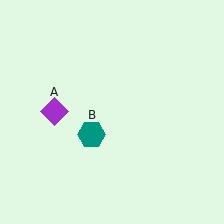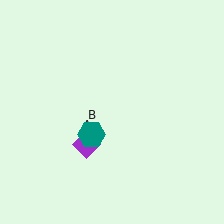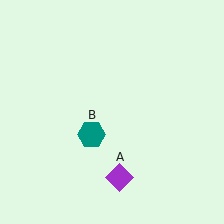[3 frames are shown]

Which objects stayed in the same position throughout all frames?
Teal hexagon (object B) remained stationary.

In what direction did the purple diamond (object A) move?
The purple diamond (object A) moved down and to the right.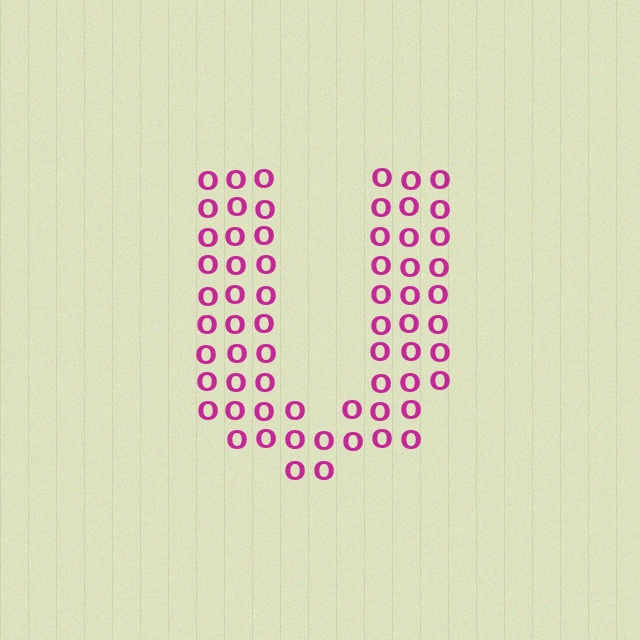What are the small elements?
The small elements are letter O's.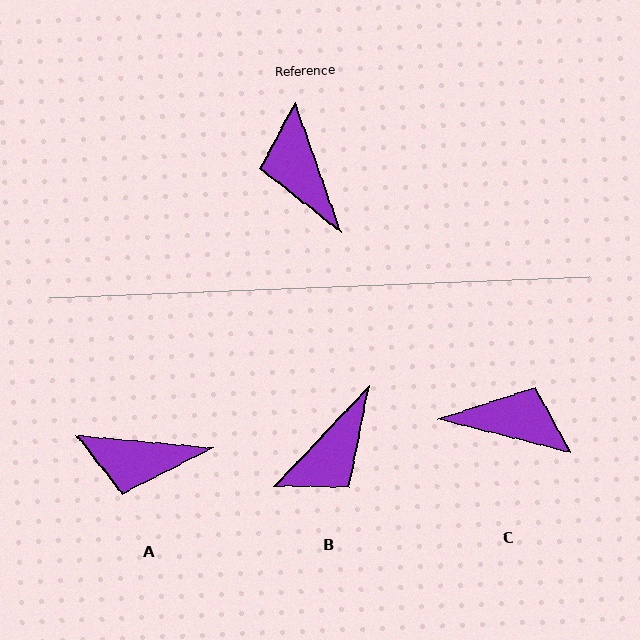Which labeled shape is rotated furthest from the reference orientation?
C, about 124 degrees away.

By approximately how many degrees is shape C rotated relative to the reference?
Approximately 124 degrees clockwise.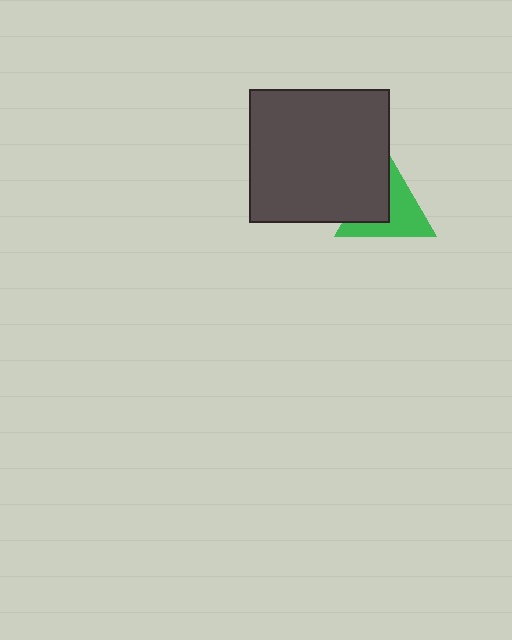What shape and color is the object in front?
The object in front is a dark gray rectangle.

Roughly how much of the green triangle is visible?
About half of it is visible (roughly 58%).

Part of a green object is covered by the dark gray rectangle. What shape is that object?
It is a triangle.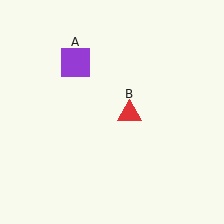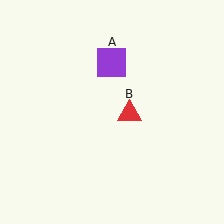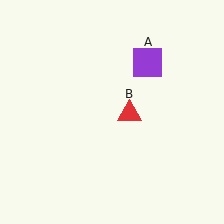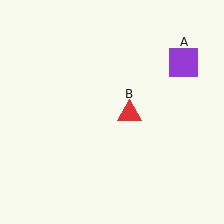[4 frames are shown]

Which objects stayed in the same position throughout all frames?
Red triangle (object B) remained stationary.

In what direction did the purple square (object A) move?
The purple square (object A) moved right.